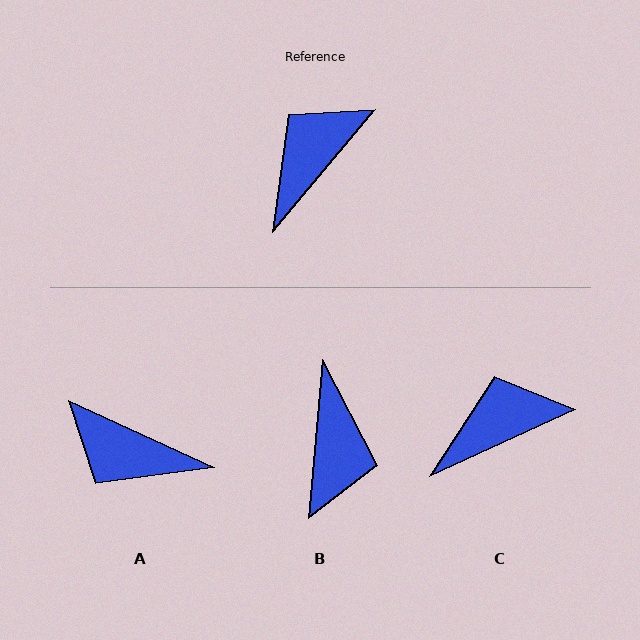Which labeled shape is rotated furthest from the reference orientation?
B, about 145 degrees away.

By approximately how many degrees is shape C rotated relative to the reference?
Approximately 25 degrees clockwise.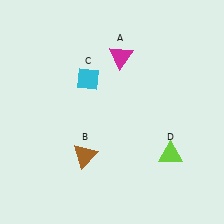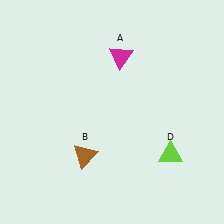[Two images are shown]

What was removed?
The cyan diamond (C) was removed in Image 2.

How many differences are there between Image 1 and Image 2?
There is 1 difference between the two images.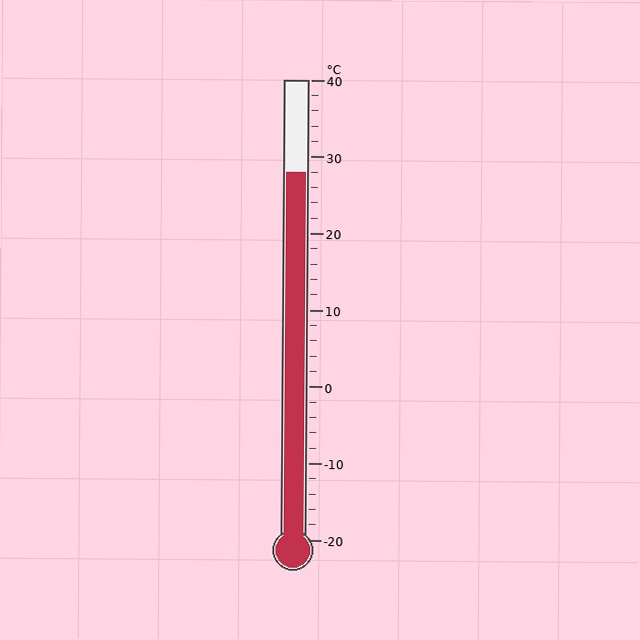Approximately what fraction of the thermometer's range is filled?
The thermometer is filled to approximately 80% of its range.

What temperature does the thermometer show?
The thermometer shows approximately 28°C.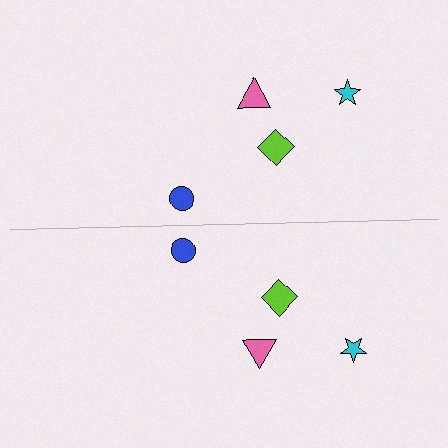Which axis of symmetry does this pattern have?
The pattern has a horizontal axis of symmetry running through the center of the image.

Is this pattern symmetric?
Yes, this pattern has bilateral (reflection) symmetry.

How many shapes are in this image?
There are 8 shapes in this image.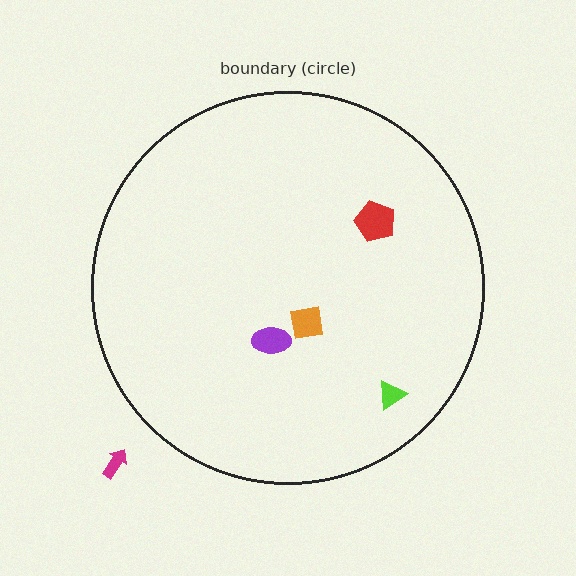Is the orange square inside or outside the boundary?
Inside.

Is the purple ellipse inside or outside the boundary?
Inside.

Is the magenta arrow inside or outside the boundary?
Outside.